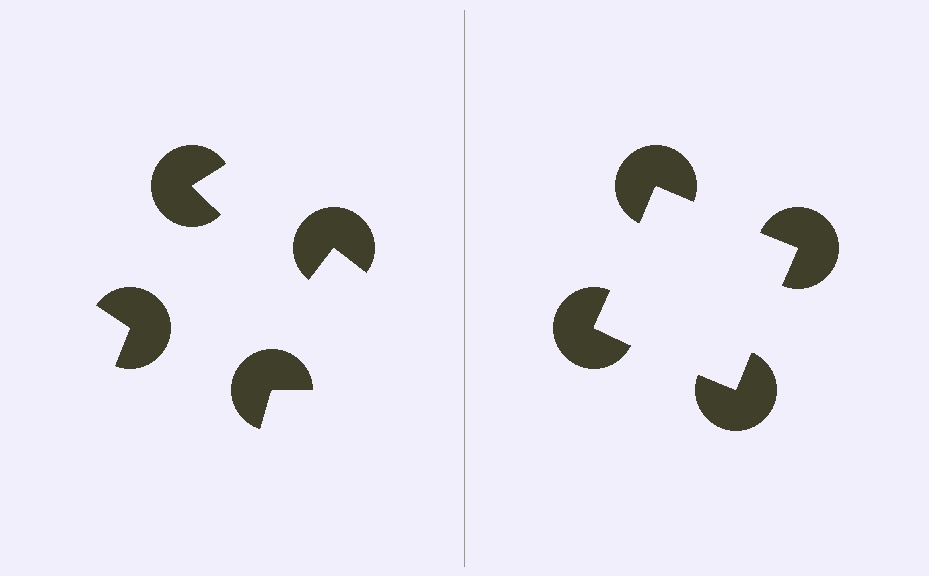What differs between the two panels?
The pac-man discs are positioned identically on both sides; only the wedge orientations differ. On the right they align to a square; on the left they are misaligned.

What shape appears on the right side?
An illusory square.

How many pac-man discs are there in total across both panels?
8 — 4 on each side.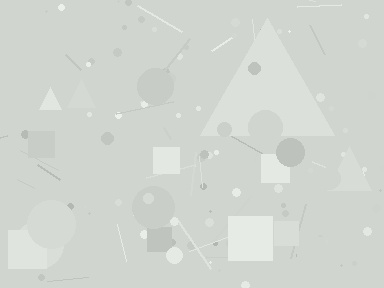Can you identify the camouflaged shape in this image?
The camouflaged shape is a triangle.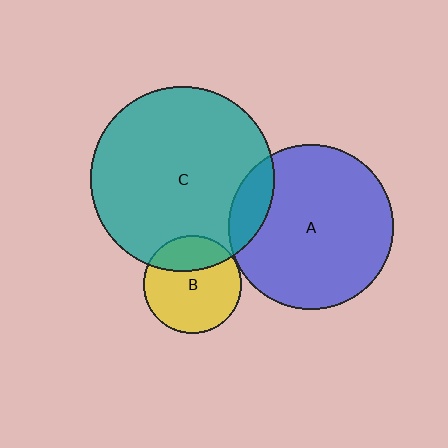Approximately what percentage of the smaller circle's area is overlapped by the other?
Approximately 30%.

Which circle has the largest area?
Circle C (teal).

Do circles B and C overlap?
Yes.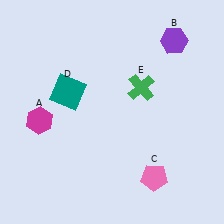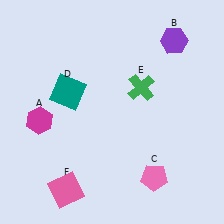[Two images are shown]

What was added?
A pink square (F) was added in Image 2.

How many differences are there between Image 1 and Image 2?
There is 1 difference between the two images.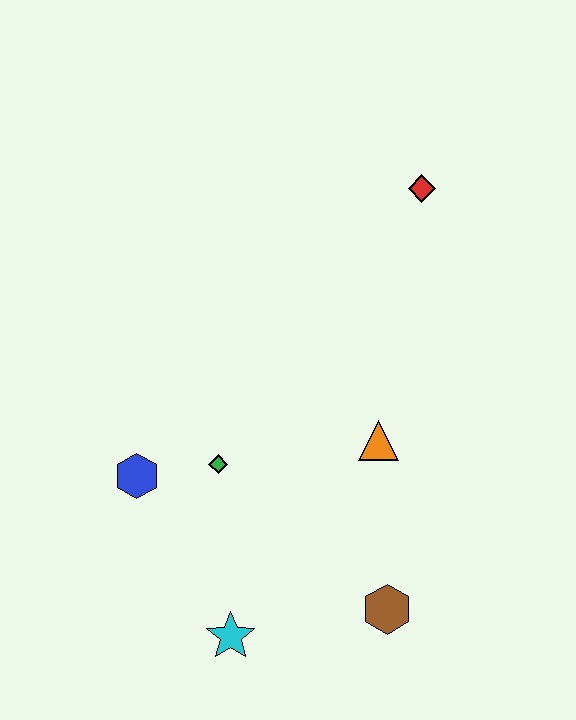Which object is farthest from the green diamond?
The red diamond is farthest from the green diamond.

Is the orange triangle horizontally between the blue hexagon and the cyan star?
No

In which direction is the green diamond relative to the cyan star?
The green diamond is above the cyan star.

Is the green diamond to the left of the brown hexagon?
Yes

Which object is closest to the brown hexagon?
The cyan star is closest to the brown hexagon.